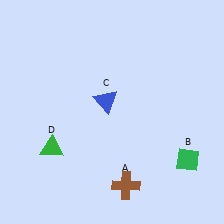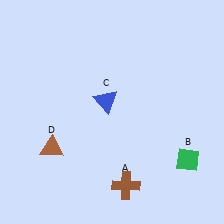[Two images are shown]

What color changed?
The triangle (D) changed from green in Image 1 to brown in Image 2.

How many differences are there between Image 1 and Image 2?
There is 1 difference between the two images.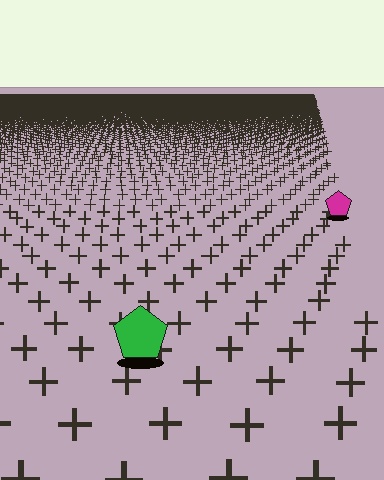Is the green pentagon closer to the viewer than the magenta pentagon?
Yes. The green pentagon is closer — you can tell from the texture gradient: the ground texture is coarser near it.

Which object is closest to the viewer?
The green pentagon is closest. The texture marks near it are larger and more spread out.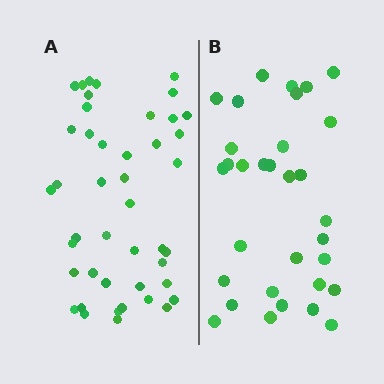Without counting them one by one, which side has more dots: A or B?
Region A (the left region) has more dots.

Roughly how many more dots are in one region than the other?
Region A has roughly 12 or so more dots than region B.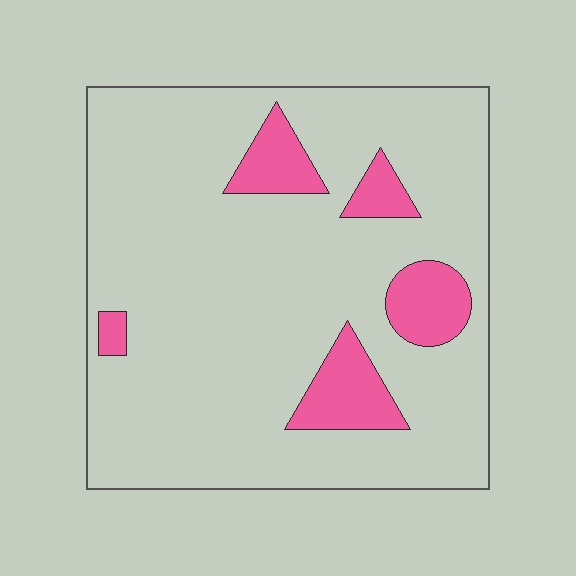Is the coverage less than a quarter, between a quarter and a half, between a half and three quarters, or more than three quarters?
Less than a quarter.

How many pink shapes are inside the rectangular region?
5.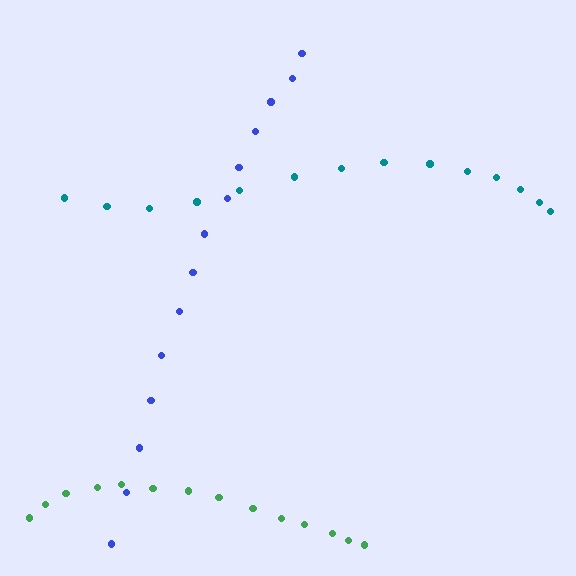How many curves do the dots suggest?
There are 3 distinct paths.